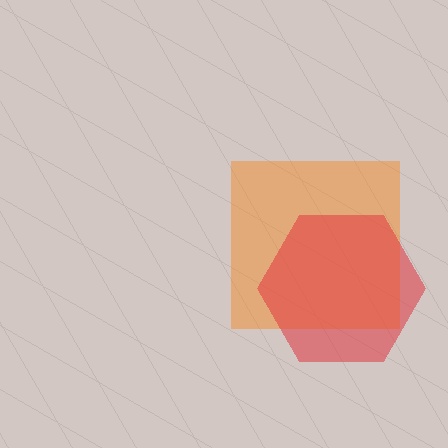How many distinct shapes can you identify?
There are 2 distinct shapes: an orange square, a red hexagon.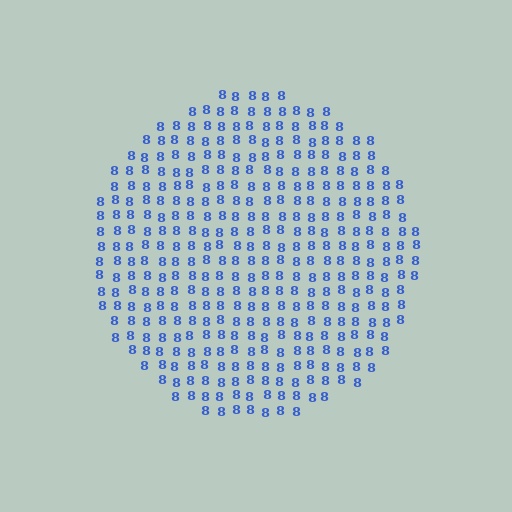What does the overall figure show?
The overall figure shows a circle.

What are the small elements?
The small elements are digit 8's.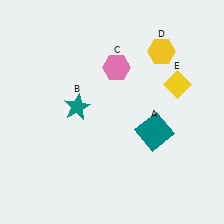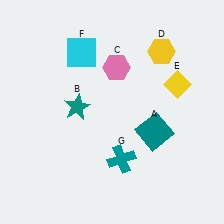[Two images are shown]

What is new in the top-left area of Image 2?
A cyan square (F) was added in the top-left area of Image 2.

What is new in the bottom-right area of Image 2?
A teal cross (G) was added in the bottom-right area of Image 2.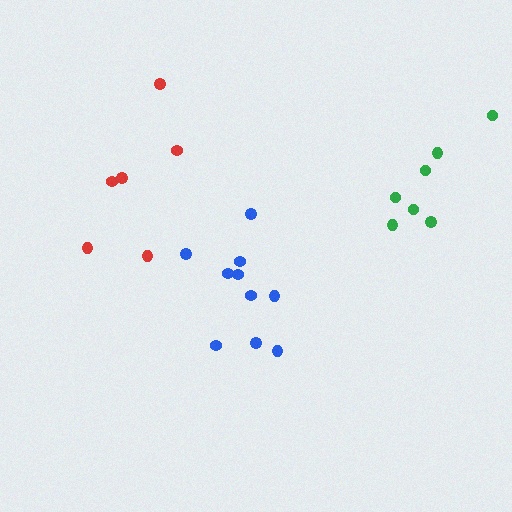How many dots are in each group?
Group 1: 10 dots, Group 2: 7 dots, Group 3: 6 dots (23 total).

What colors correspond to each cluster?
The clusters are colored: blue, green, red.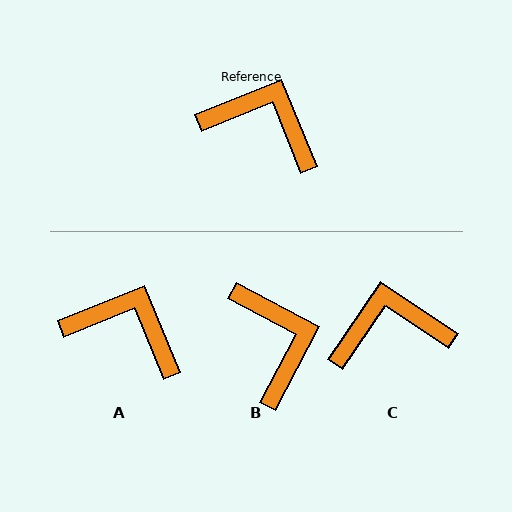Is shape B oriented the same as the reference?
No, it is off by about 50 degrees.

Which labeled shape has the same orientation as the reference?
A.